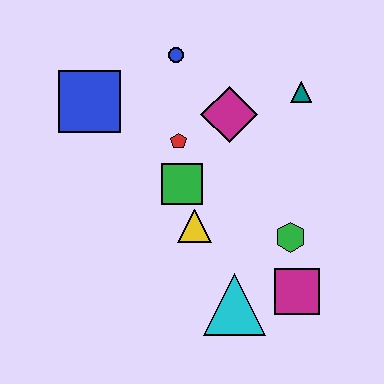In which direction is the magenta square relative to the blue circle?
The magenta square is below the blue circle.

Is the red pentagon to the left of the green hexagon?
Yes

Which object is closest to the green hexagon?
The magenta square is closest to the green hexagon.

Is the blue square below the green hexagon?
No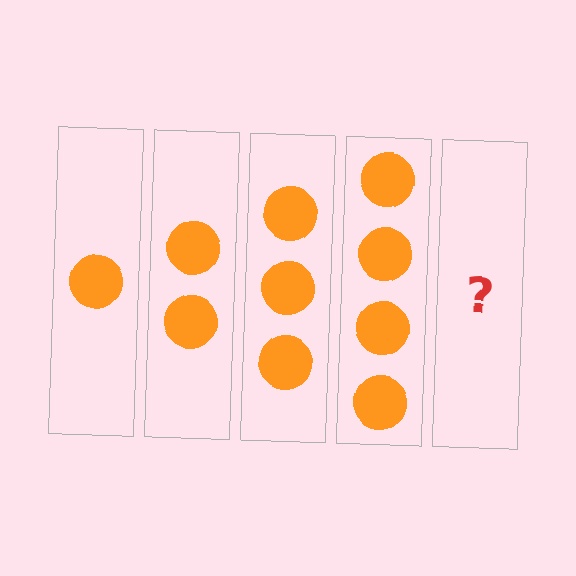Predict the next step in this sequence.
The next step is 5 circles.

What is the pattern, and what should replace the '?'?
The pattern is that each step adds one more circle. The '?' should be 5 circles.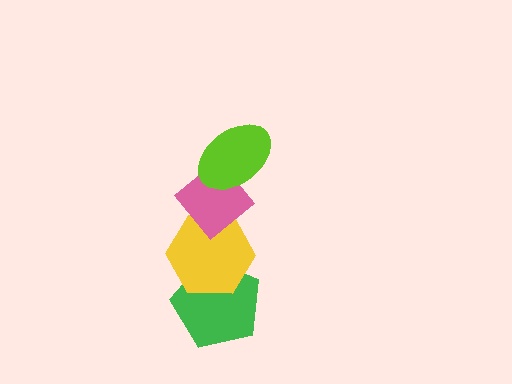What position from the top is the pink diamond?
The pink diamond is 2nd from the top.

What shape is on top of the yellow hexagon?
The pink diamond is on top of the yellow hexagon.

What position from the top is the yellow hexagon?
The yellow hexagon is 3rd from the top.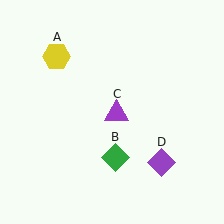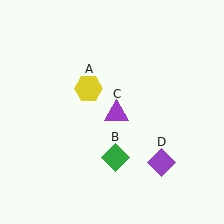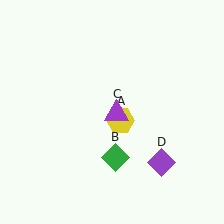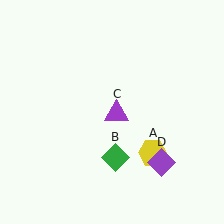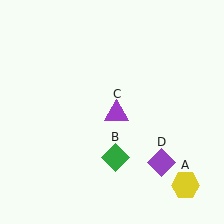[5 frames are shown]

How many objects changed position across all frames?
1 object changed position: yellow hexagon (object A).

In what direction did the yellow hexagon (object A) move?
The yellow hexagon (object A) moved down and to the right.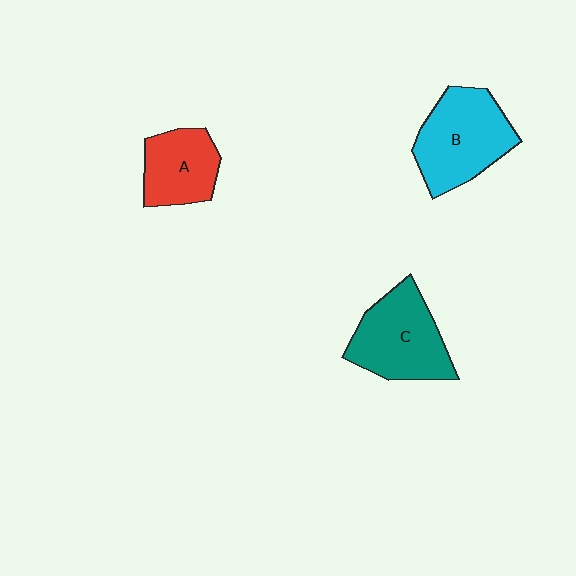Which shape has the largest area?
Shape B (cyan).